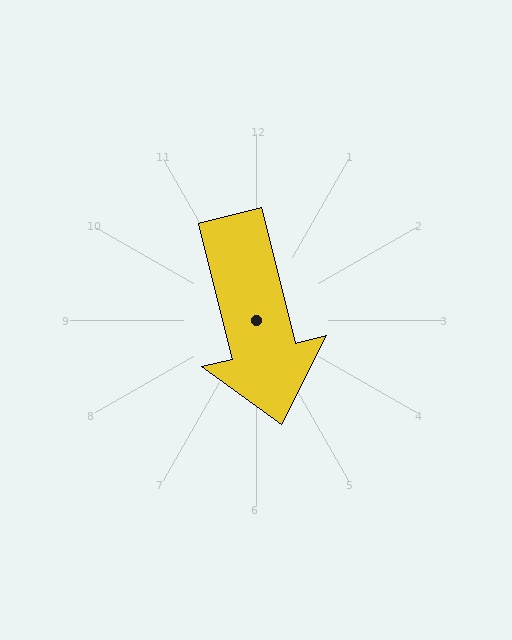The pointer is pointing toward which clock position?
Roughly 6 o'clock.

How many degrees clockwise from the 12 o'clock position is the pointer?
Approximately 166 degrees.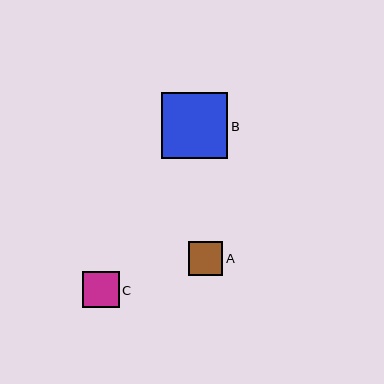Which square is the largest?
Square B is the largest with a size of approximately 66 pixels.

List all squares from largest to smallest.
From largest to smallest: B, C, A.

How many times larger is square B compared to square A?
Square B is approximately 2.0 times the size of square A.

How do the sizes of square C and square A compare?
Square C and square A are approximately the same size.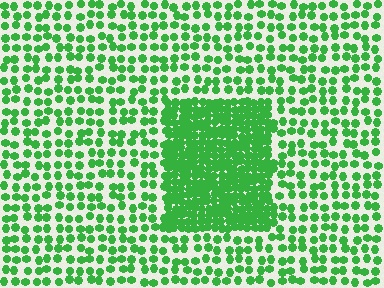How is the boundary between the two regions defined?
The boundary is defined by a change in element density (approximately 2.6x ratio). All elements are the same color, size, and shape.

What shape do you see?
I see a rectangle.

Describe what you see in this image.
The image contains small green elements arranged at two different densities. A rectangle-shaped region is visible where the elements are more densely packed than the surrounding area.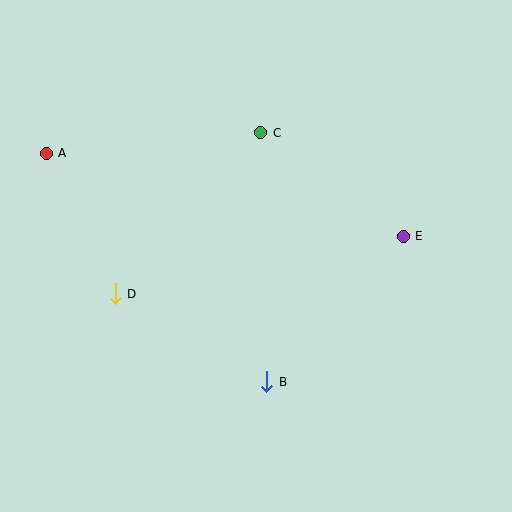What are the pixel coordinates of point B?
Point B is at (267, 382).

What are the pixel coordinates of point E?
Point E is at (403, 236).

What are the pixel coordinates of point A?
Point A is at (46, 153).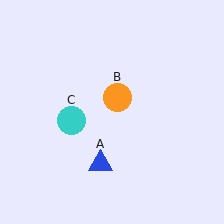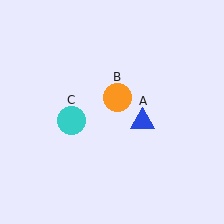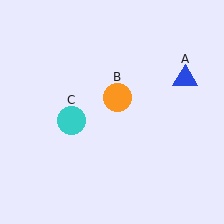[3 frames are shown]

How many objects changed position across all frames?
1 object changed position: blue triangle (object A).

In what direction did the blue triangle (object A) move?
The blue triangle (object A) moved up and to the right.